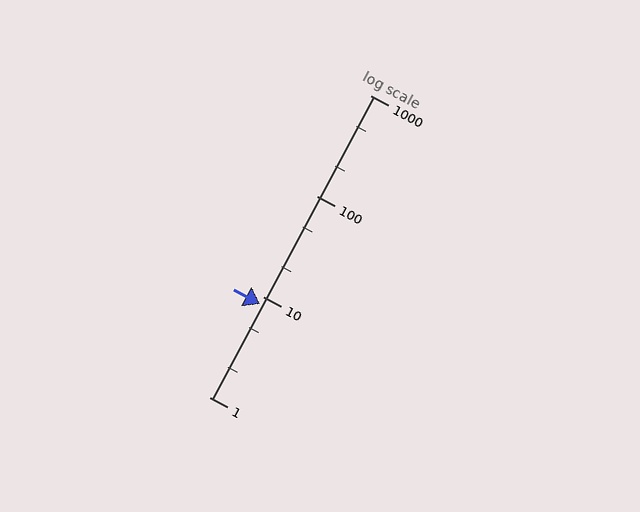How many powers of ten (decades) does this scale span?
The scale spans 3 decades, from 1 to 1000.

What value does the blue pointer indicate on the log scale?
The pointer indicates approximately 8.5.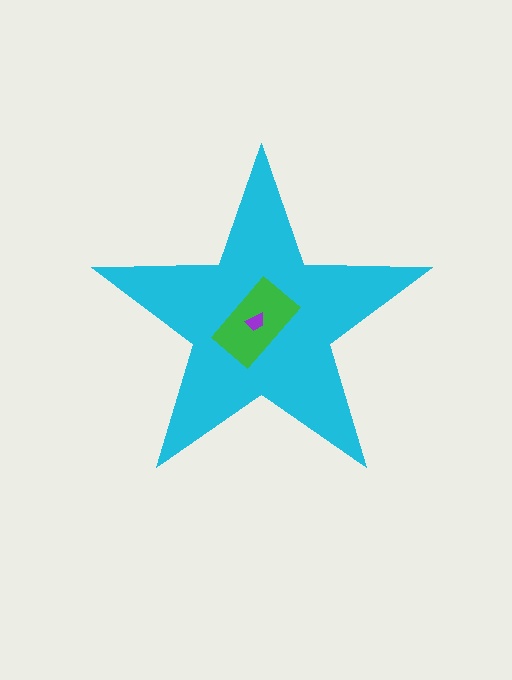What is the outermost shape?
The cyan star.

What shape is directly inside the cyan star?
The green rectangle.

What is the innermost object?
The purple trapezoid.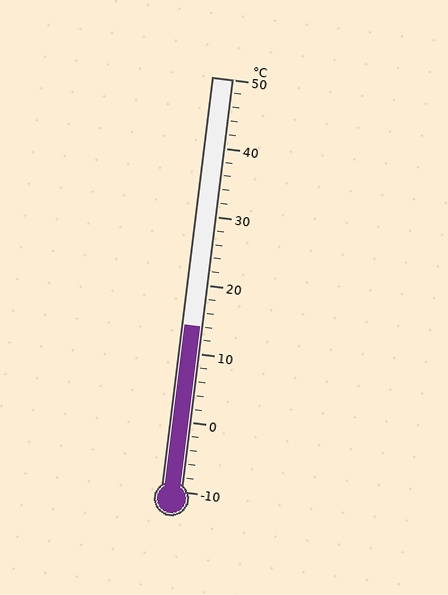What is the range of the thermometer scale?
The thermometer scale ranges from -10°C to 50°C.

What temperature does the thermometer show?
The thermometer shows approximately 14°C.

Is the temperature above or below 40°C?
The temperature is below 40°C.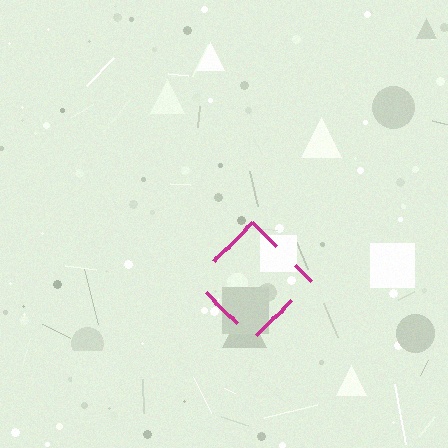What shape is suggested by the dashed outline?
The dashed outline suggests a diamond.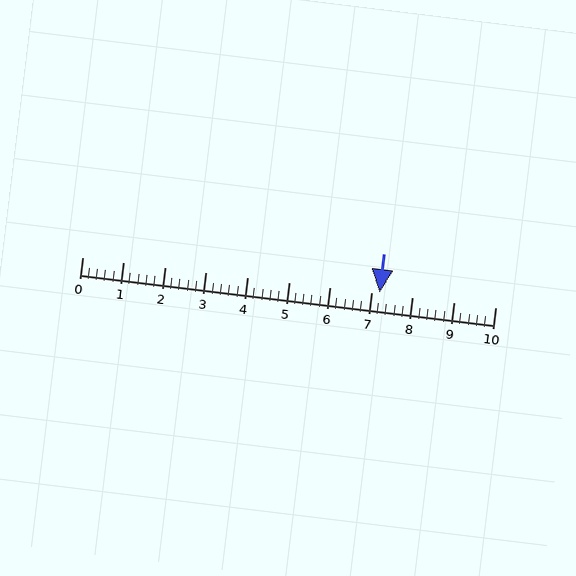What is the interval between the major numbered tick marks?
The major tick marks are spaced 1 units apart.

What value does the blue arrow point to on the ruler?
The blue arrow points to approximately 7.2.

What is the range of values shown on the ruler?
The ruler shows values from 0 to 10.